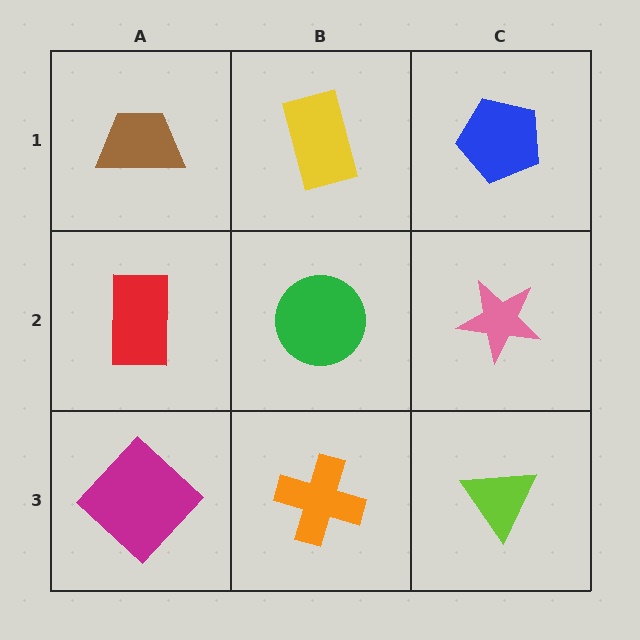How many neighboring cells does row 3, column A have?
2.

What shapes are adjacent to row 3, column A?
A red rectangle (row 2, column A), an orange cross (row 3, column B).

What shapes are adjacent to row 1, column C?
A pink star (row 2, column C), a yellow rectangle (row 1, column B).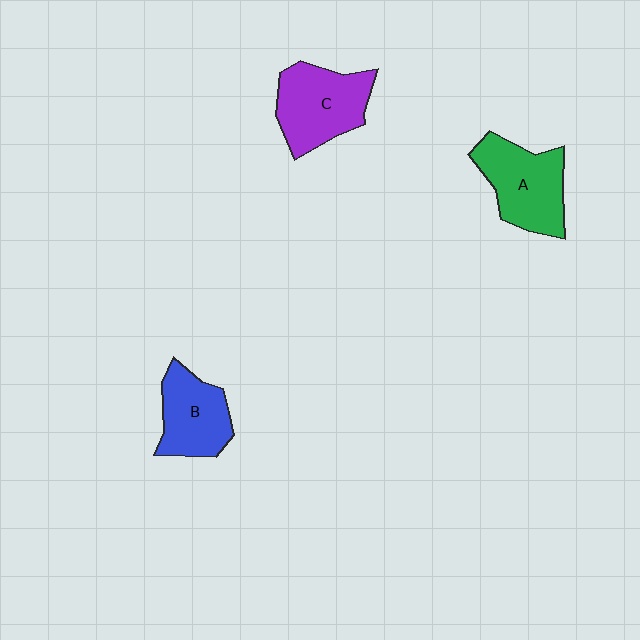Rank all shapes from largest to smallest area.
From largest to smallest: A (green), C (purple), B (blue).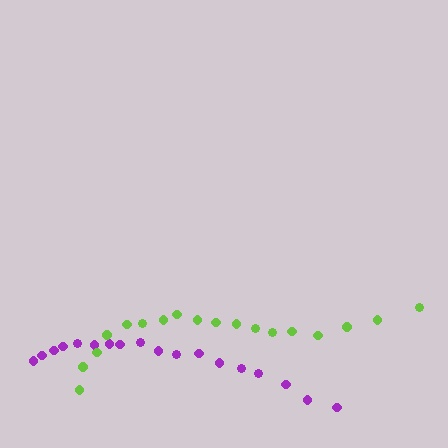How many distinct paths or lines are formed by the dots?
There are 2 distinct paths.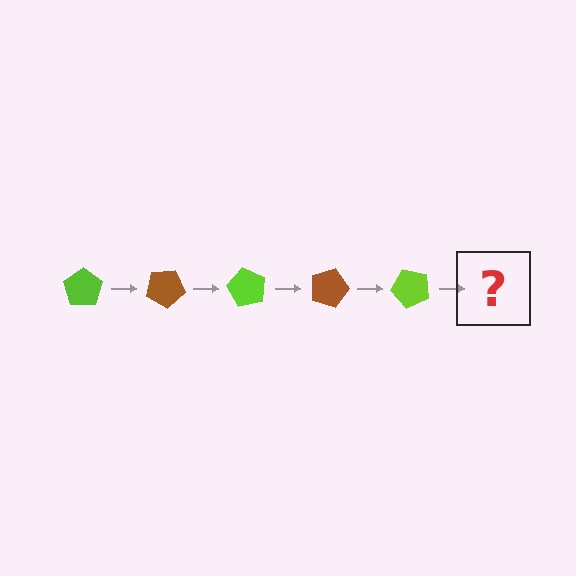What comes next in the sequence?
The next element should be a brown pentagon, rotated 150 degrees from the start.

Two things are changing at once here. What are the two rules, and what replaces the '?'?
The two rules are that it rotates 30 degrees each step and the color cycles through lime and brown. The '?' should be a brown pentagon, rotated 150 degrees from the start.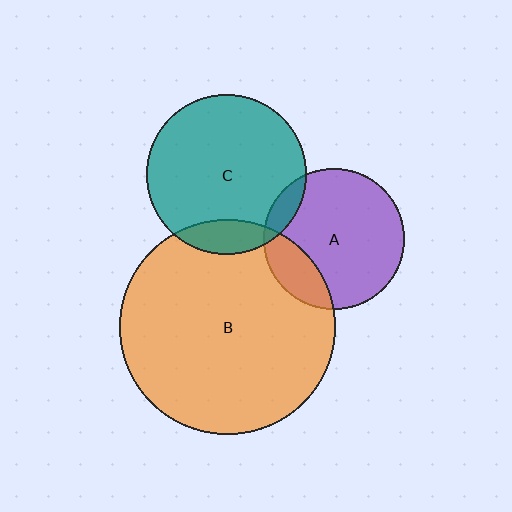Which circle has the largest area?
Circle B (orange).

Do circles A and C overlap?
Yes.